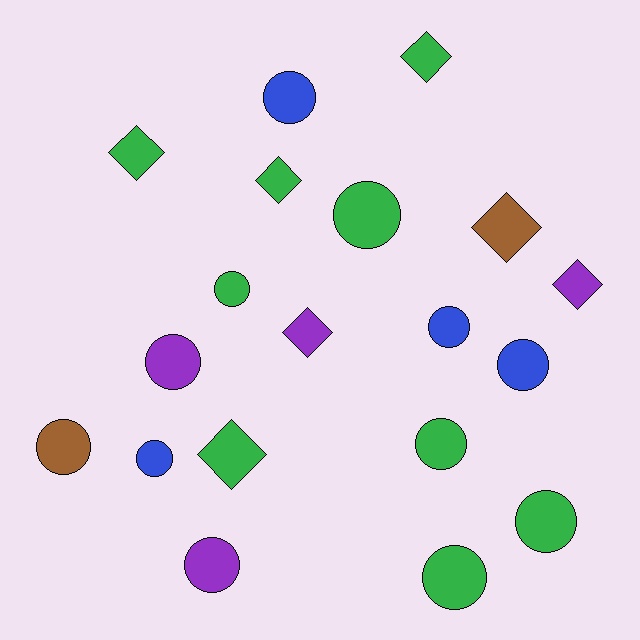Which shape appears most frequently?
Circle, with 12 objects.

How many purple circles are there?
There are 2 purple circles.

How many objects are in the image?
There are 19 objects.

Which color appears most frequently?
Green, with 9 objects.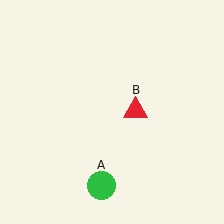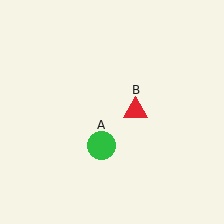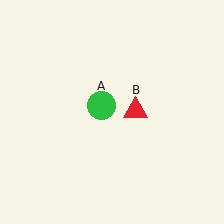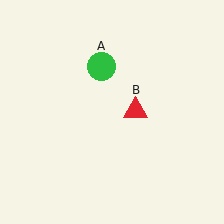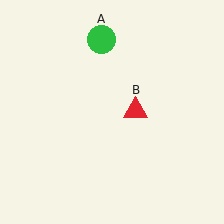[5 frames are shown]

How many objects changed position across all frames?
1 object changed position: green circle (object A).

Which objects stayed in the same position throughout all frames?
Red triangle (object B) remained stationary.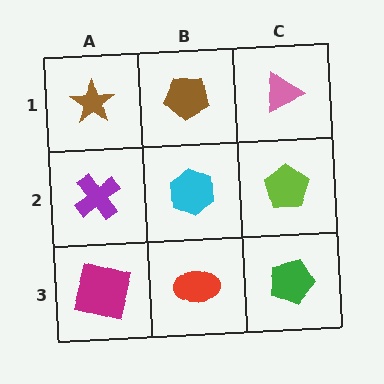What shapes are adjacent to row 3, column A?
A purple cross (row 2, column A), a red ellipse (row 3, column B).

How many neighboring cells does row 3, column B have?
3.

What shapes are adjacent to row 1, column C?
A lime pentagon (row 2, column C), a brown pentagon (row 1, column B).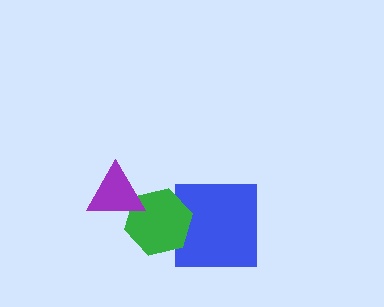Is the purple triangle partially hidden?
No, no other shape covers it.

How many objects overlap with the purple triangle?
1 object overlaps with the purple triangle.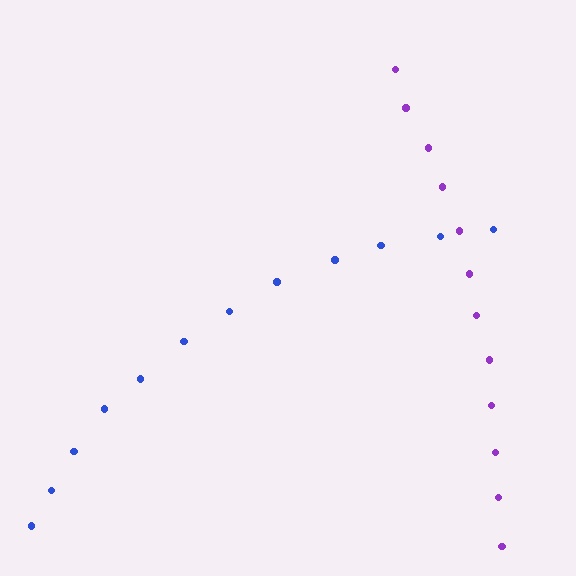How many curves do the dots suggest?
There are 2 distinct paths.